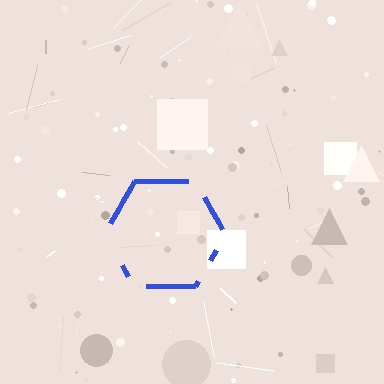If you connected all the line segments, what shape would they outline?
They would outline a hexagon.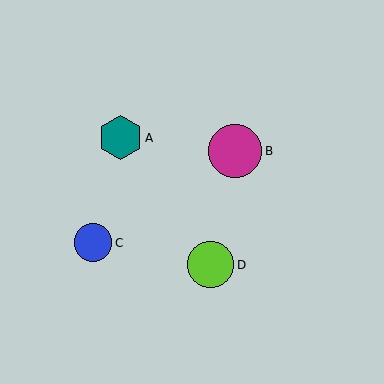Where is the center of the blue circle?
The center of the blue circle is at (93, 243).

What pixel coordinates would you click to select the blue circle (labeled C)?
Click at (93, 243) to select the blue circle C.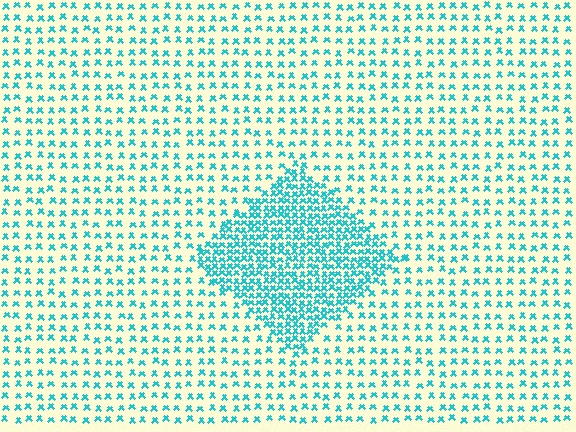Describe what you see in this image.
The image contains small cyan elements arranged at two different densities. A diamond-shaped region is visible where the elements are more densely packed than the surrounding area.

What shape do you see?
I see a diamond.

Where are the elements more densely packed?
The elements are more densely packed inside the diamond boundary.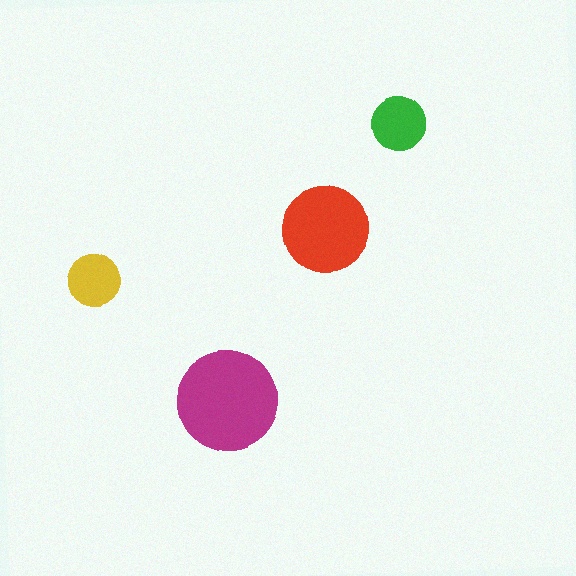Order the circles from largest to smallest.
the magenta one, the red one, the green one, the yellow one.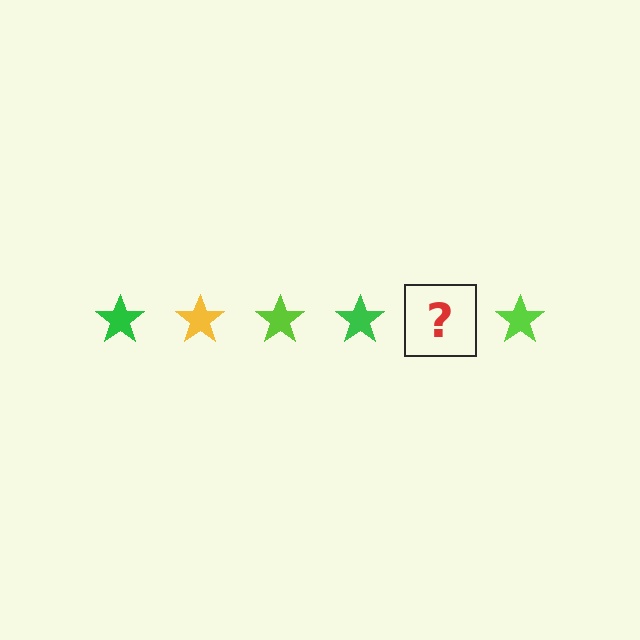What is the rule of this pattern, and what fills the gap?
The rule is that the pattern cycles through green, yellow, lime stars. The gap should be filled with a yellow star.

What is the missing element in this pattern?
The missing element is a yellow star.